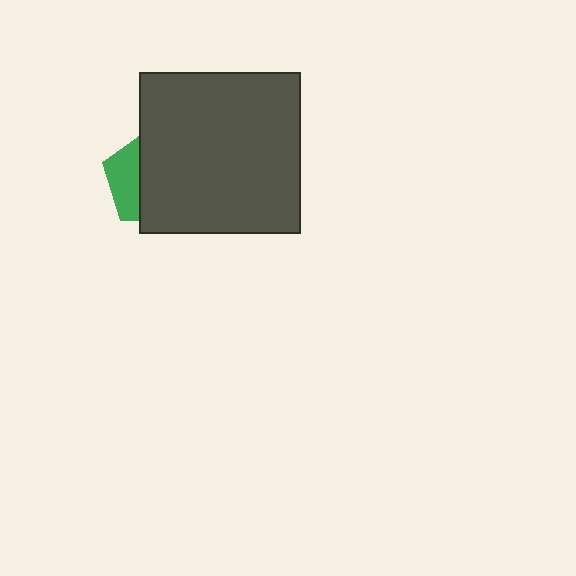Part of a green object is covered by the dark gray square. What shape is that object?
It is a pentagon.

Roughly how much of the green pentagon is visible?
A small part of it is visible (roughly 34%).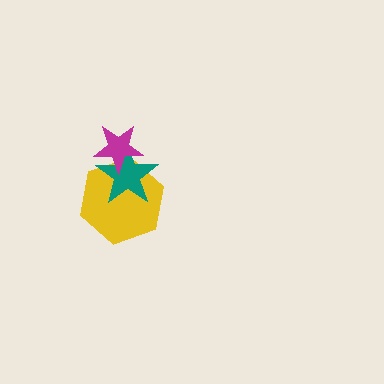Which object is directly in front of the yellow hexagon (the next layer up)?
The teal star is directly in front of the yellow hexagon.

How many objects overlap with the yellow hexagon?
2 objects overlap with the yellow hexagon.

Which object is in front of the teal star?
The magenta star is in front of the teal star.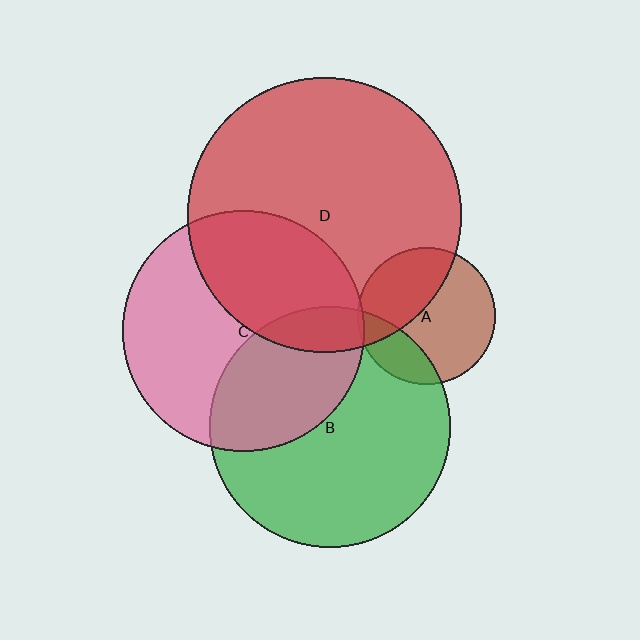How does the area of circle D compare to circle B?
Approximately 1.3 times.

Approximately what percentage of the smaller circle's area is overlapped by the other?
Approximately 5%.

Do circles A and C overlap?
Yes.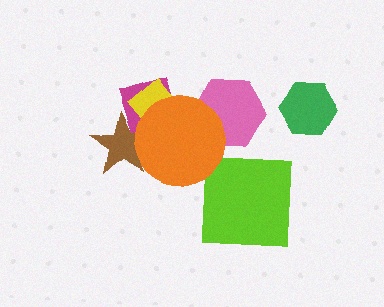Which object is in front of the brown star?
The orange circle is in front of the brown star.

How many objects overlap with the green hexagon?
0 objects overlap with the green hexagon.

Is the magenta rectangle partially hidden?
Yes, it is partially covered by another shape.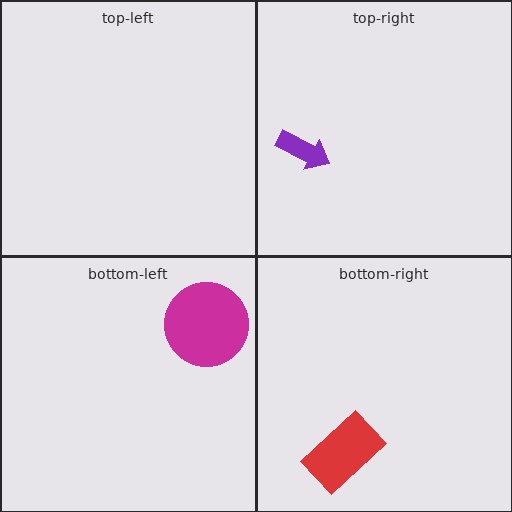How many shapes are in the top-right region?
1.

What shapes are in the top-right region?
The purple arrow.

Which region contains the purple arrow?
The top-right region.